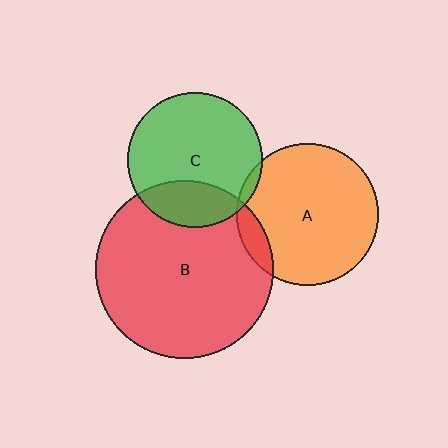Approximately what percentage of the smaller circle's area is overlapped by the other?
Approximately 25%.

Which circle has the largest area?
Circle B (red).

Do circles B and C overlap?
Yes.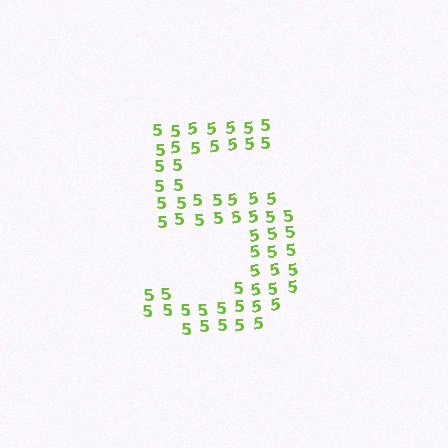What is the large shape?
The large shape is the digit 5.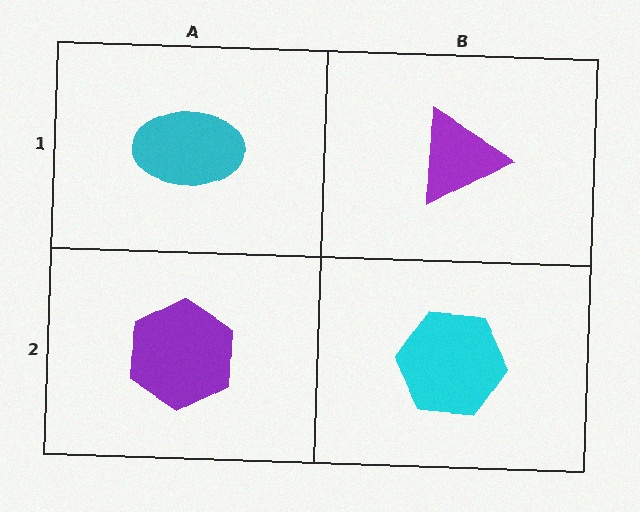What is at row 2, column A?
A purple hexagon.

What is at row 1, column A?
A cyan ellipse.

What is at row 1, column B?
A purple triangle.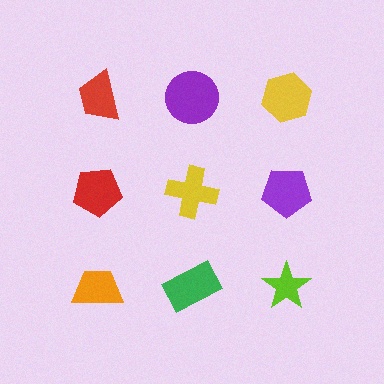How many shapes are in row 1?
3 shapes.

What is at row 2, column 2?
A yellow cross.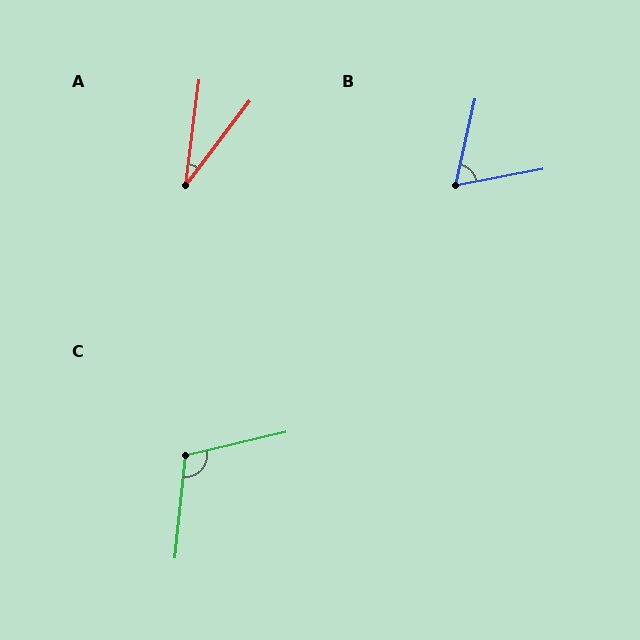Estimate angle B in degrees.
Approximately 66 degrees.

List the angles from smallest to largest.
A (30°), B (66°), C (109°).